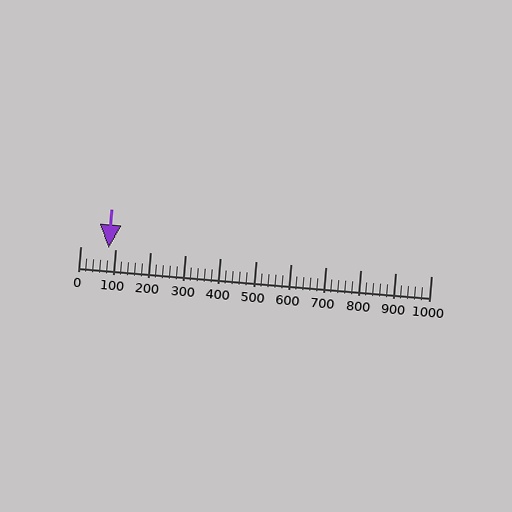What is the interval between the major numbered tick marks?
The major tick marks are spaced 100 units apart.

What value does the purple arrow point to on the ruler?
The purple arrow points to approximately 80.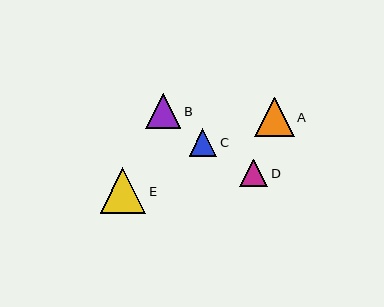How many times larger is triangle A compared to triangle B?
Triangle A is approximately 1.1 times the size of triangle B.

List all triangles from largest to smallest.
From largest to smallest: E, A, B, D, C.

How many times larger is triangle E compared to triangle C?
Triangle E is approximately 1.7 times the size of triangle C.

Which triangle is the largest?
Triangle E is the largest with a size of approximately 46 pixels.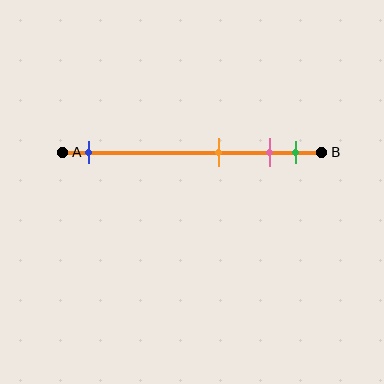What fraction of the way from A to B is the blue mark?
The blue mark is approximately 10% (0.1) of the way from A to B.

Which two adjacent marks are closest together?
The pink and green marks are the closest adjacent pair.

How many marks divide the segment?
There are 4 marks dividing the segment.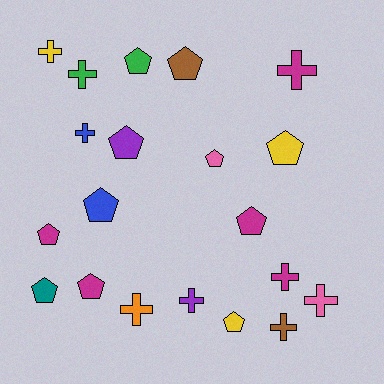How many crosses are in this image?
There are 9 crosses.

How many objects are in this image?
There are 20 objects.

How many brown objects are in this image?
There are 2 brown objects.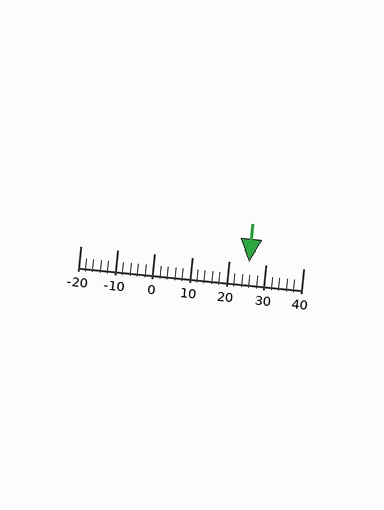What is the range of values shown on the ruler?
The ruler shows values from -20 to 40.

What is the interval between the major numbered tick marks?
The major tick marks are spaced 10 units apart.